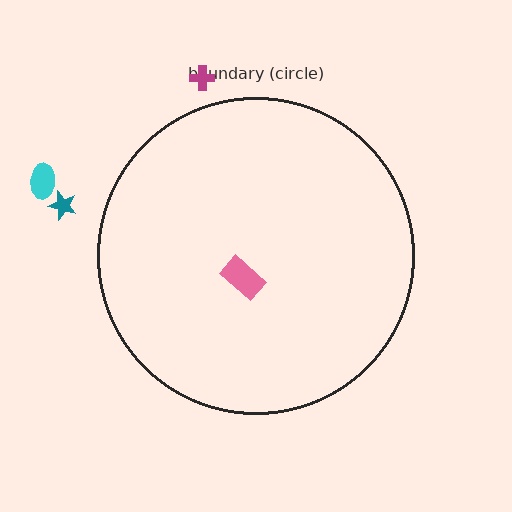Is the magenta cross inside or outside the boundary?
Outside.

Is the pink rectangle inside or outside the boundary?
Inside.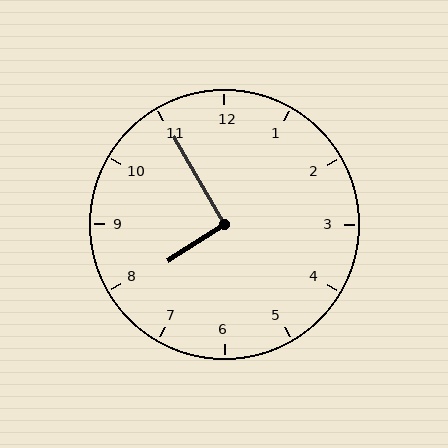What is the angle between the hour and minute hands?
Approximately 92 degrees.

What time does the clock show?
7:55.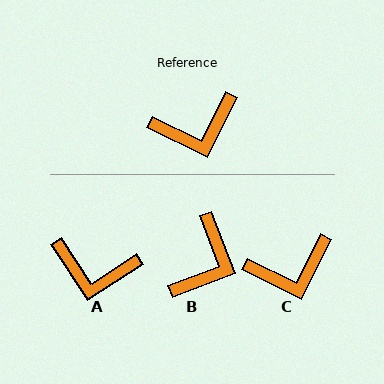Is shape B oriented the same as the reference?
No, it is off by about 47 degrees.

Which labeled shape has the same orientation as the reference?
C.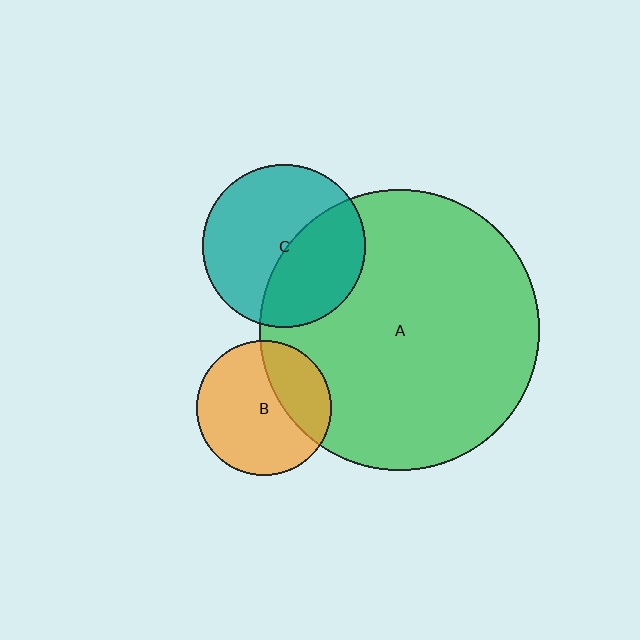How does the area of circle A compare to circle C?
Approximately 3.0 times.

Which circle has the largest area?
Circle A (green).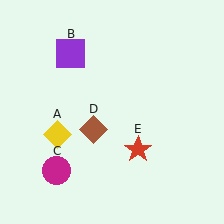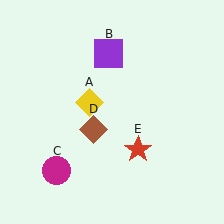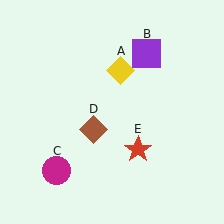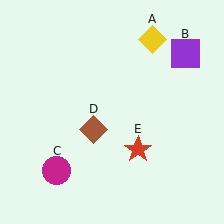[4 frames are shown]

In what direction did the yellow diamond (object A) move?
The yellow diamond (object A) moved up and to the right.